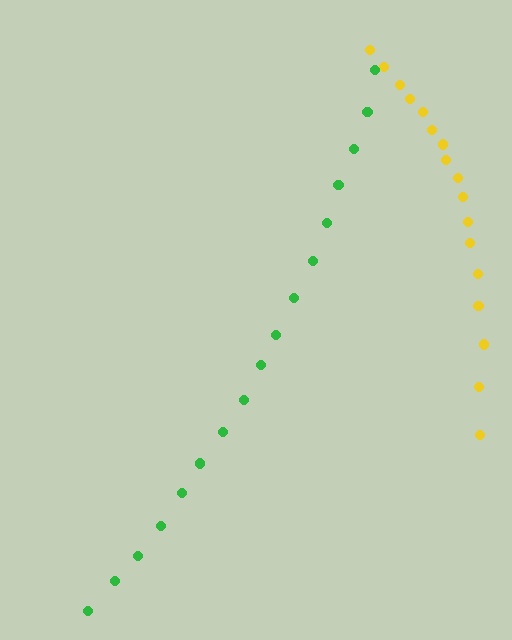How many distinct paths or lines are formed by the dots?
There are 2 distinct paths.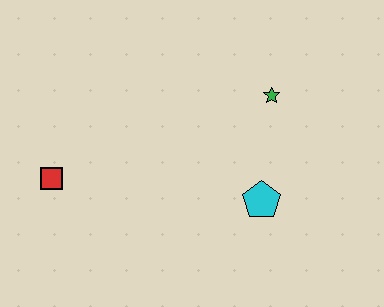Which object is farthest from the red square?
The green star is farthest from the red square.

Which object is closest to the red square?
The cyan pentagon is closest to the red square.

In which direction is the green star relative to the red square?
The green star is to the right of the red square.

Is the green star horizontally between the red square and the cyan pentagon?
No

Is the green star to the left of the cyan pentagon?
No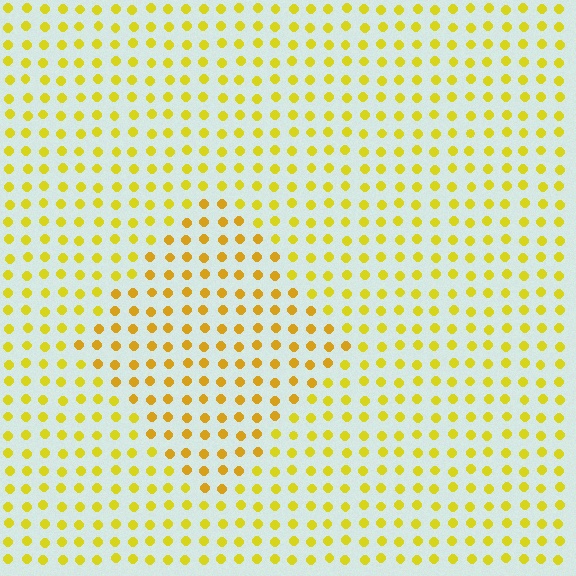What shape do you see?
I see a diamond.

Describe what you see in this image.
The image is filled with small yellow elements in a uniform arrangement. A diamond-shaped region is visible where the elements are tinted to a slightly different hue, forming a subtle color boundary.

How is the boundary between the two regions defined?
The boundary is defined purely by a slight shift in hue (about 17 degrees). Spacing, size, and orientation are identical on both sides.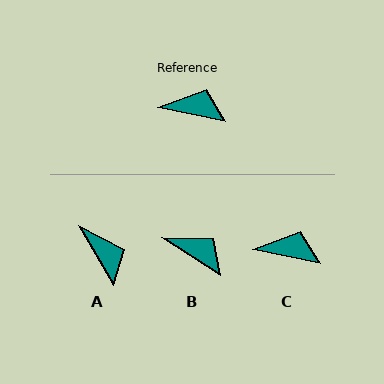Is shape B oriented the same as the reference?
No, it is off by about 22 degrees.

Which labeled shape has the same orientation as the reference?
C.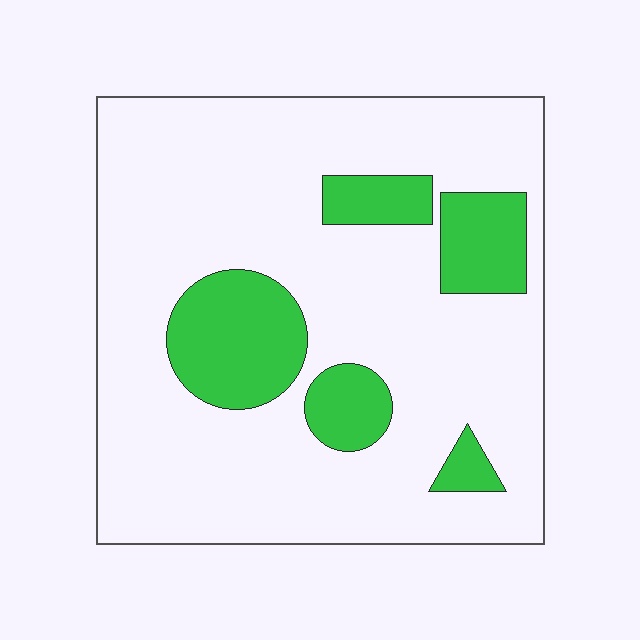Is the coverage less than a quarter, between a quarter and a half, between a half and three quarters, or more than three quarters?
Less than a quarter.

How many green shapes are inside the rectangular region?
5.